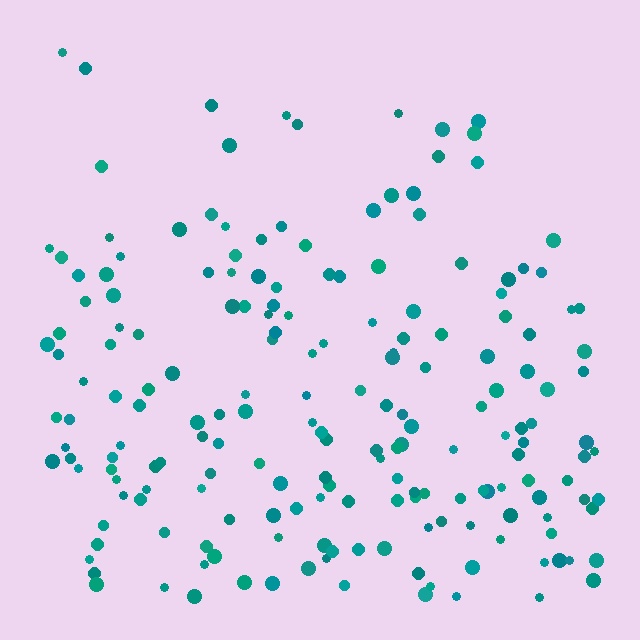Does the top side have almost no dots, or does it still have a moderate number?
Still a moderate number, just noticeably fewer than the bottom.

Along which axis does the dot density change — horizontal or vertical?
Vertical.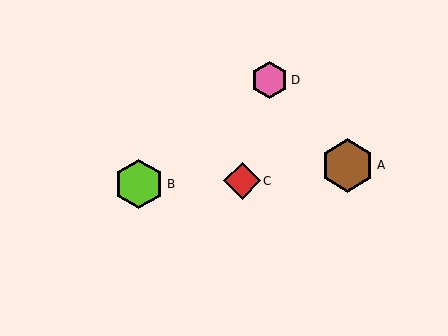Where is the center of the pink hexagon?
The center of the pink hexagon is at (269, 80).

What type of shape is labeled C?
Shape C is a red diamond.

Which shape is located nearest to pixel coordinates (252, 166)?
The red diamond (labeled C) at (242, 181) is nearest to that location.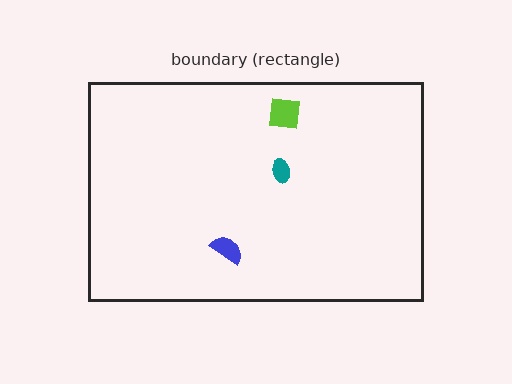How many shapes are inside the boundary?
3 inside, 0 outside.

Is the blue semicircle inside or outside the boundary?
Inside.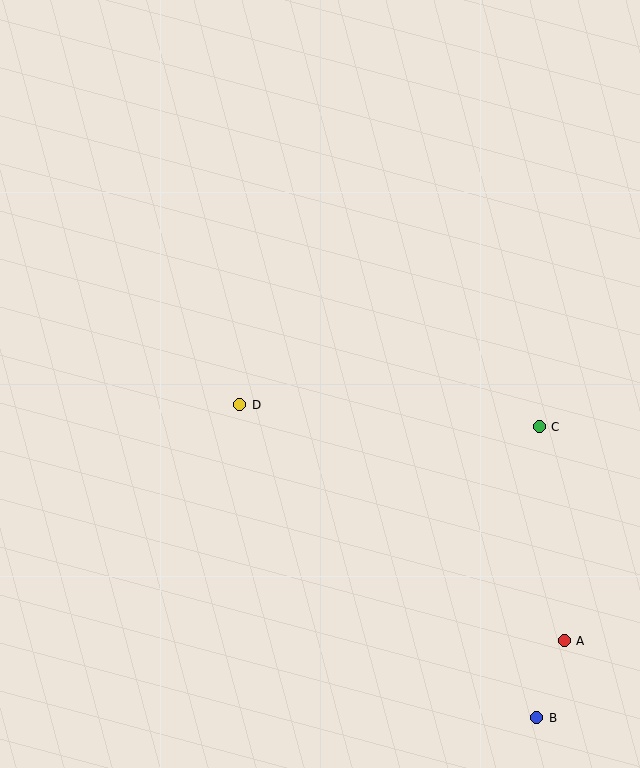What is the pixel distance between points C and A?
The distance between C and A is 215 pixels.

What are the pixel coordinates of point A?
Point A is at (564, 641).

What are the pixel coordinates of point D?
Point D is at (240, 405).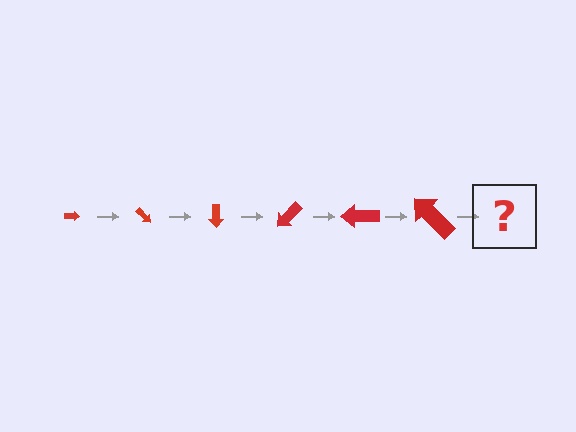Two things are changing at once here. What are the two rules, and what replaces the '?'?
The two rules are that the arrow grows larger each step and it rotates 45 degrees each step. The '?' should be an arrow, larger than the previous one and rotated 270 degrees from the start.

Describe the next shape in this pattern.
It should be an arrow, larger than the previous one and rotated 270 degrees from the start.